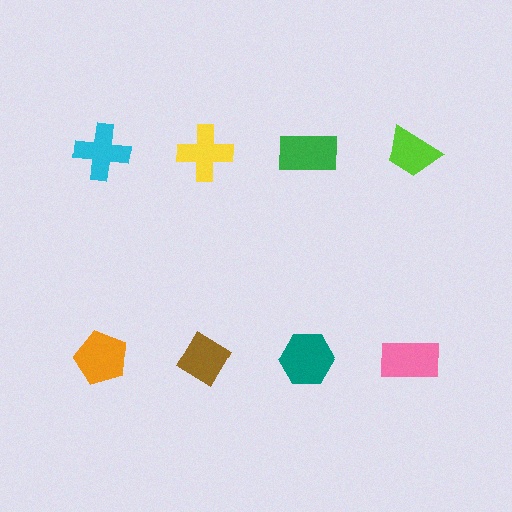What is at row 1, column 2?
A yellow cross.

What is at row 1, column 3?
A green rectangle.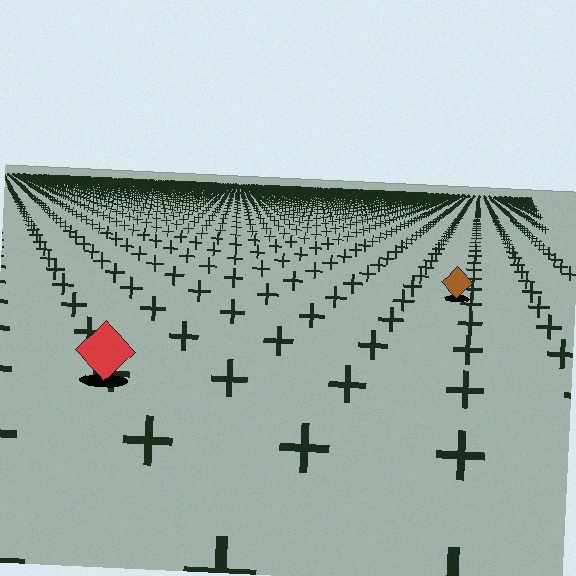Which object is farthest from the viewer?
The brown diamond is farthest from the viewer. It appears smaller and the ground texture around it is denser.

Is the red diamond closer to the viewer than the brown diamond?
Yes. The red diamond is closer — you can tell from the texture gradient: the ground texture is coarser near it.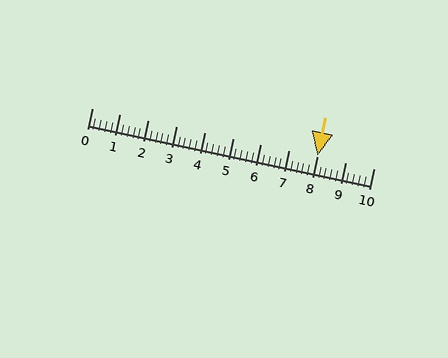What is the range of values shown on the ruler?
The ruler shows values from 0 to 10.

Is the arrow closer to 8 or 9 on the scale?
The arrow is closer to 8.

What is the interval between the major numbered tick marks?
The major tick marks are spaced 1 units apart.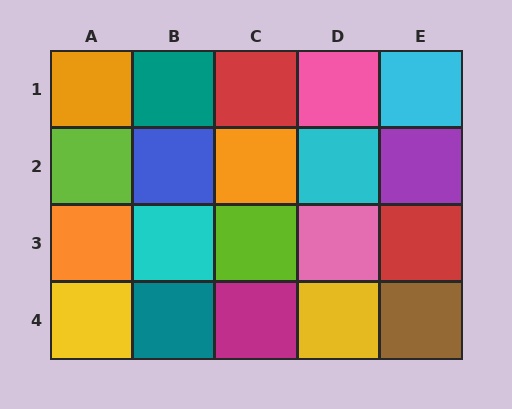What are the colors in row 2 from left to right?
Lime, blue, orange, cyan, purple.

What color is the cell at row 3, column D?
Pink.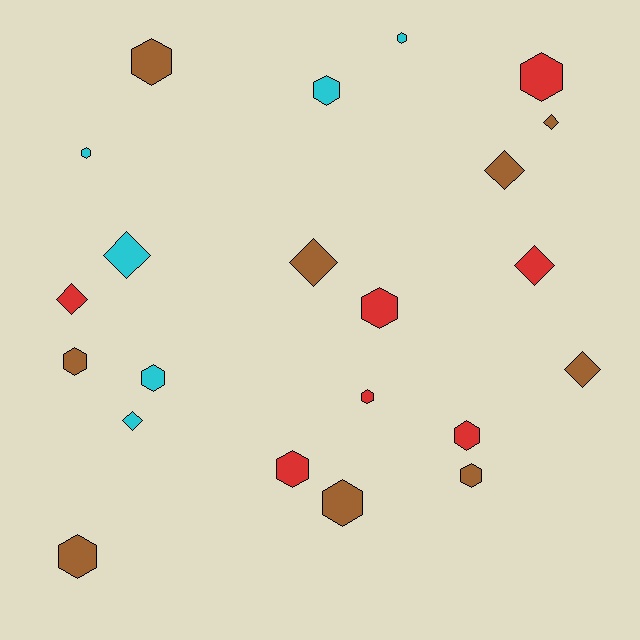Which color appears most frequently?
Brown, with 9 objects.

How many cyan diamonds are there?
There are 2 cyan diamonds.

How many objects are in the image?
There are 22 objects.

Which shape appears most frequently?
Hexagon, with 14 objects.